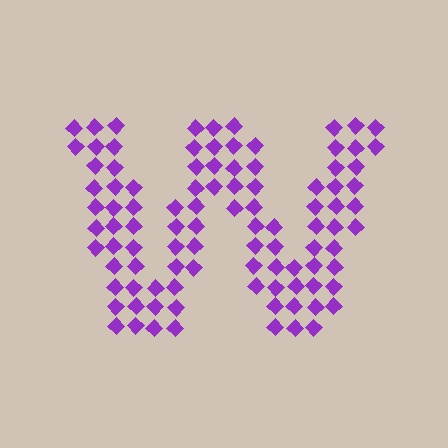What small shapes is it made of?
It is made of small diamonds.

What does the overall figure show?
The overall figure shows the letter W.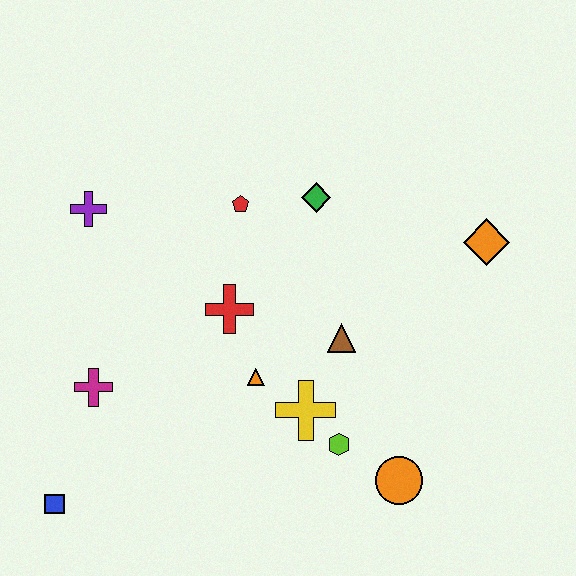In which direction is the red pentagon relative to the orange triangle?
The red pentagon is above the orange triangle.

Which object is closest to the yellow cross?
The lime hexagon is closest to the yellow cross.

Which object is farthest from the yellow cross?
The purple cross is farthest from the yellow cross.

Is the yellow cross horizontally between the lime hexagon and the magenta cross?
Yes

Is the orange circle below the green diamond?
Yes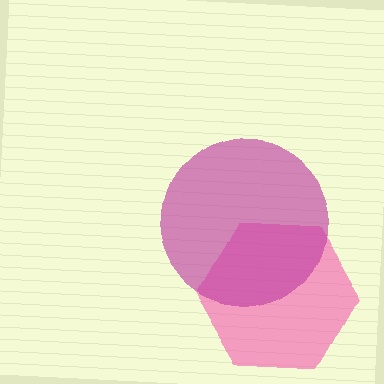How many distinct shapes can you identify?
There are 2 distinct shapes: a pink hexagon, a magenta circle.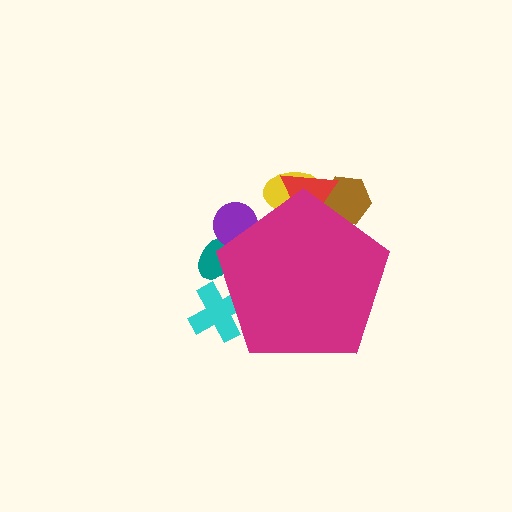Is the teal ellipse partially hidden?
Yes, the teal ellipse is partially hidden behind the magenta pentagon.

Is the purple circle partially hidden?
Yes, the purple circle is partially hidden behind the magenta pentagon.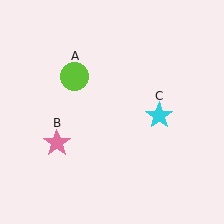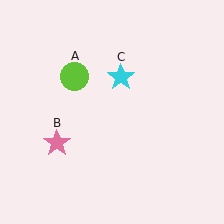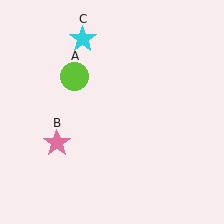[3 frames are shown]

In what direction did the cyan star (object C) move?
The cyan star (object C) moved up and to the left.